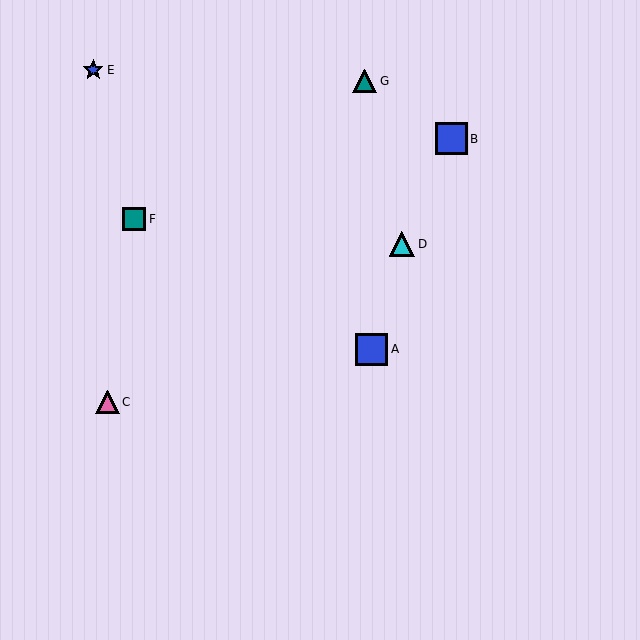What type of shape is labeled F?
Shape F is a teal square.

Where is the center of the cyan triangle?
The center of the cyan triangle is at (402, 244).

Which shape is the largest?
The blue square (labeled A) is the largest.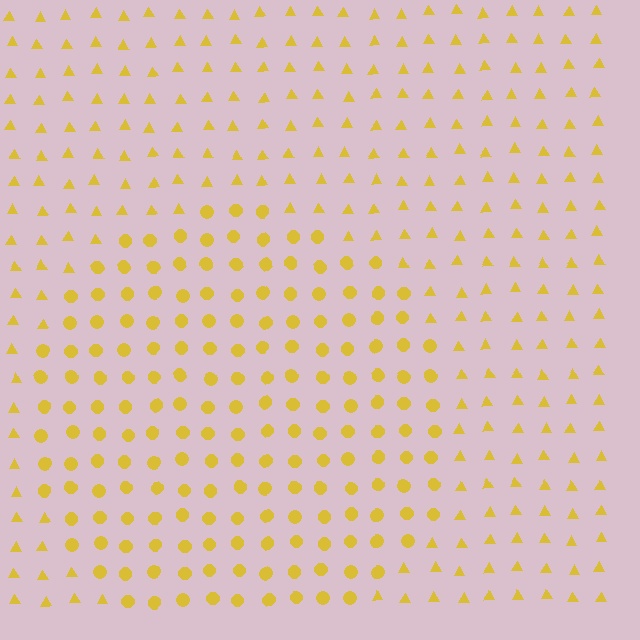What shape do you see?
I see a circle.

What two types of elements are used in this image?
The image uses circles inside the circle region and triangles outside it.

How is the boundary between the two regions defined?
The boundary is defined by a change in element shape: circles inside vs. triangles outside. All elements share the same color and spacing.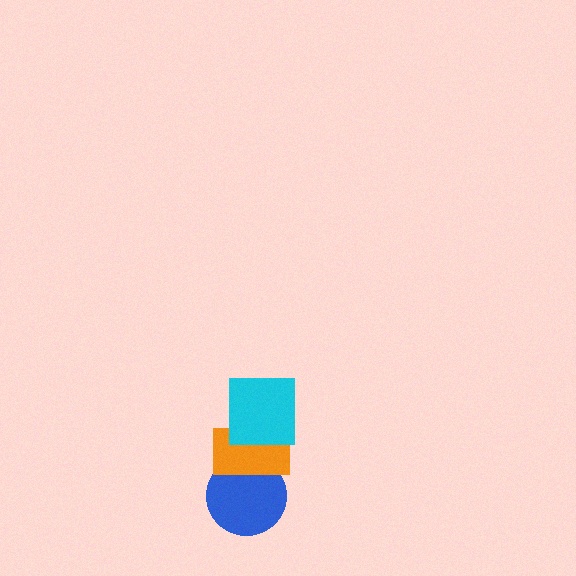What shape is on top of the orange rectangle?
The cyan square is on top of the orange rectangle.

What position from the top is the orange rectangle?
The orange rectangle is 2nd from the top.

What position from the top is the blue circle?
The blue circle is 3rd from the top.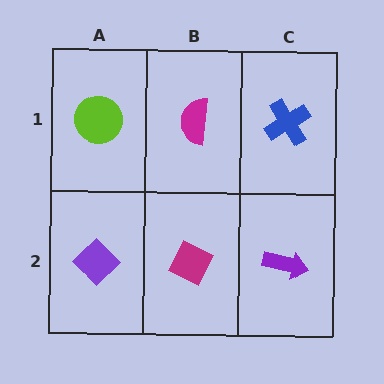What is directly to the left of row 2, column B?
A purple diamond.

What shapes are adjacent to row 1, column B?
A magenta diamond (row 2, column B), a lime circle (row 1, column A), a blue cross (row 1, column C).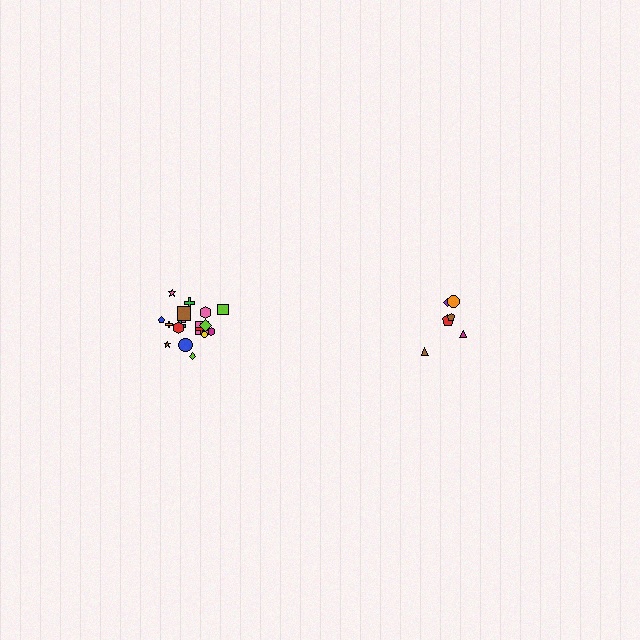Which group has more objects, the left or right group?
The left group.